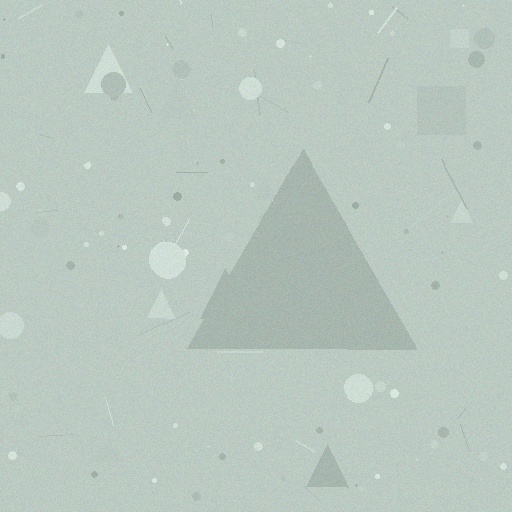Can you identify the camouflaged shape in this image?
The camouflaged shape is a triangle.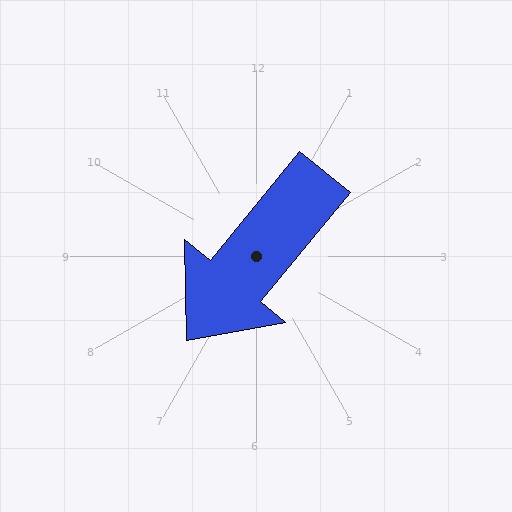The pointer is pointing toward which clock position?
Roughly 7 o'clock.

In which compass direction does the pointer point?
Southwest.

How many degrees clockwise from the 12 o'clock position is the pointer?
Approximately 219 degrees.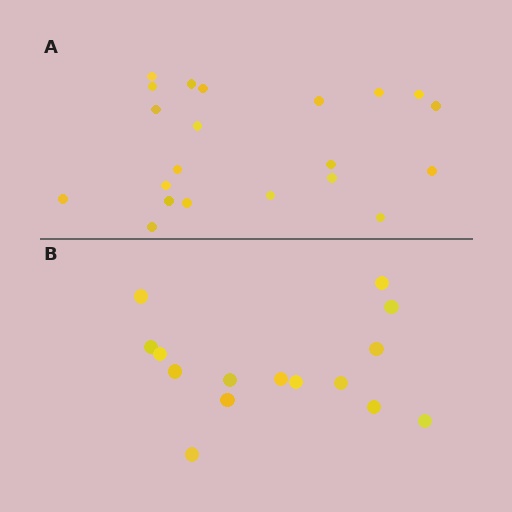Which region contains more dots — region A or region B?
Region A (the top region) has more dots.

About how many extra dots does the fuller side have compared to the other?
Region A has about 6 more dots than region B.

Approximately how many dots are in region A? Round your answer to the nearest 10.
About 20 dots. (The exact count is 21, which rounds to 20.)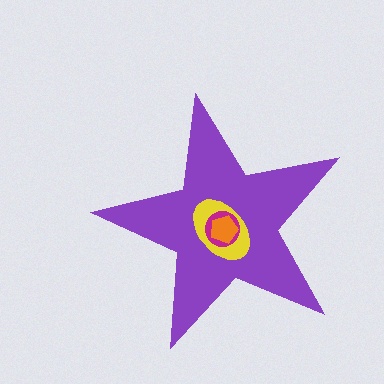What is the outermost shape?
The purple star.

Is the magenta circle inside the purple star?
Yes.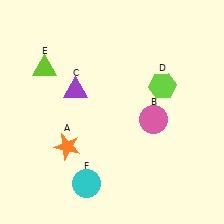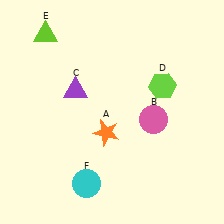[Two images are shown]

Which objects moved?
The objects that moved are: the orange star (A), the lime triangle (E).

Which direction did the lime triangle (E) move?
The lime triangle (E) moved up.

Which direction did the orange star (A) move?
The orange star (A) moved right.